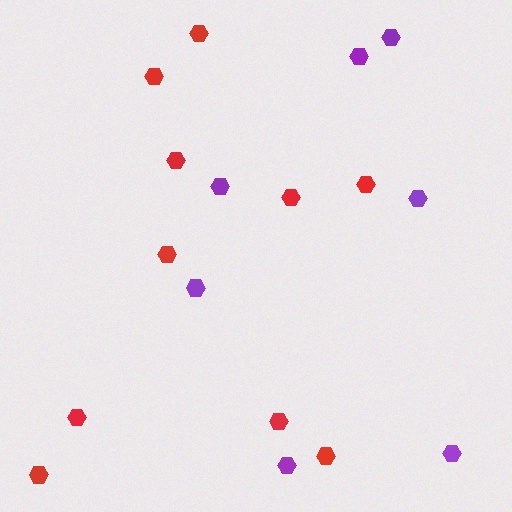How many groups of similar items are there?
There are 2 groups: one group of purple hexagons (7) and one group of red hexagons (10).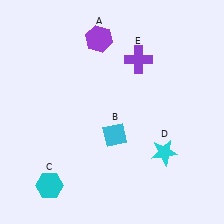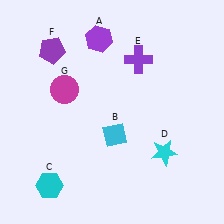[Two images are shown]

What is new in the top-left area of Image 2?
A purple pentagon (F) was added in the top-left area of Image 2.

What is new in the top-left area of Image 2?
A magenta circle (G) was added in the top-left area of Image 2.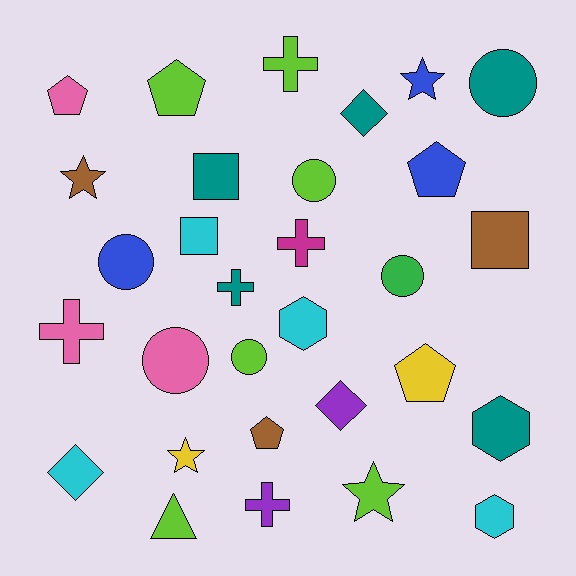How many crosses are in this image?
There are 5 crosses.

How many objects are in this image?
There are 30 objects.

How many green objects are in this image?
There is 1 green object.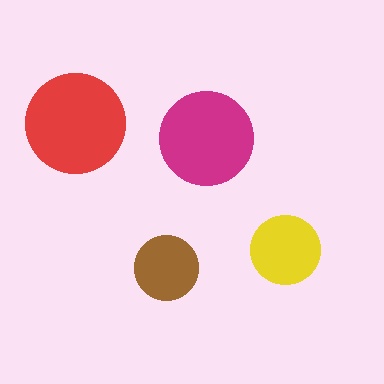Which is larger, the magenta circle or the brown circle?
The magenta one.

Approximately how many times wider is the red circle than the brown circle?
About 1.5 times wider.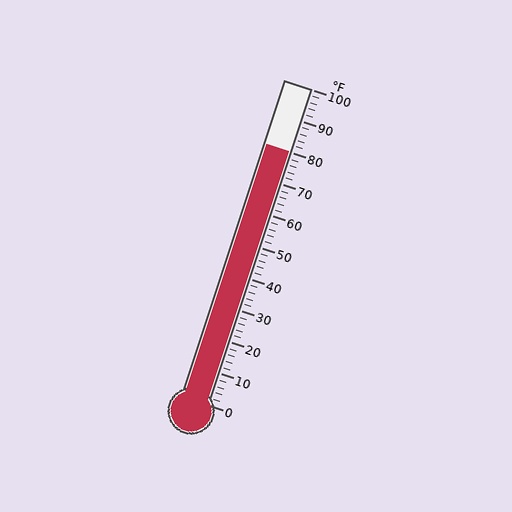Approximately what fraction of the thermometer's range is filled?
The thermometer is filled to approximately 80% of its range.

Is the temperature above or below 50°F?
The temperature is above 50°F.